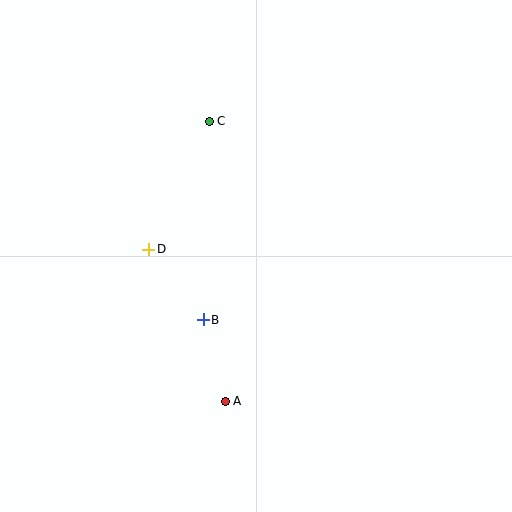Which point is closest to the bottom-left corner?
Point A is closest to the bottom-left corner.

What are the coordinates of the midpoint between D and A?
The midpoint between D and A is at (187, 325).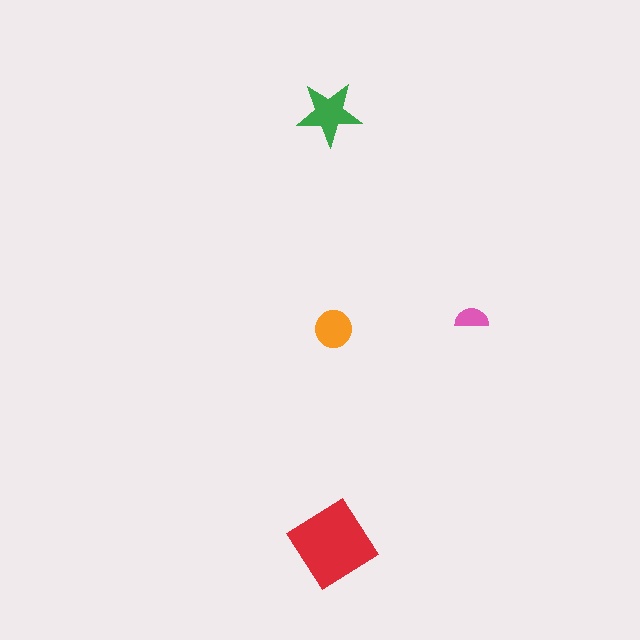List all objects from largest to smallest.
The red diamond, the green star, the orange circle, the pink semicircle.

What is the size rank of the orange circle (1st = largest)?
3rd.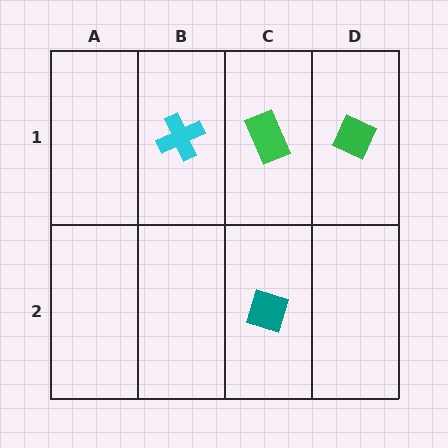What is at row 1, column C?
A green rectangle.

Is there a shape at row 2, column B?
No, that cell is empty.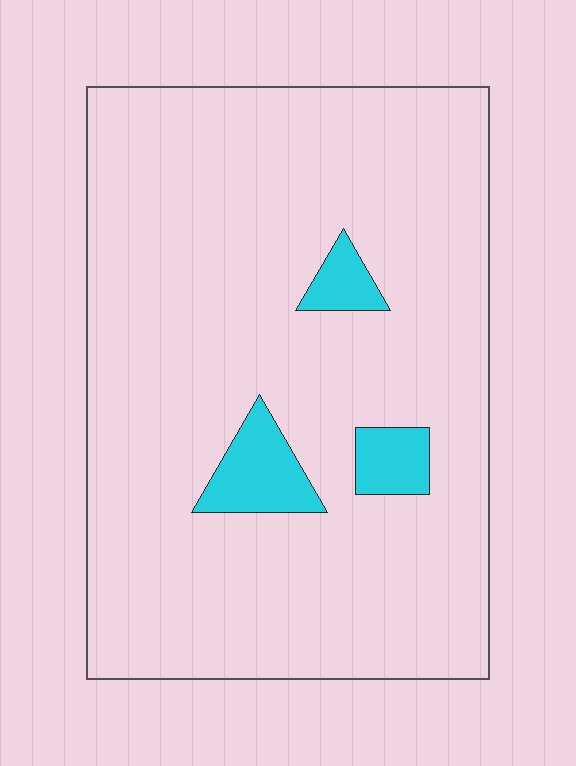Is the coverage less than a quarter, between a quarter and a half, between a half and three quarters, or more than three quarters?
Less than a quarter.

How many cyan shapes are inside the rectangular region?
3.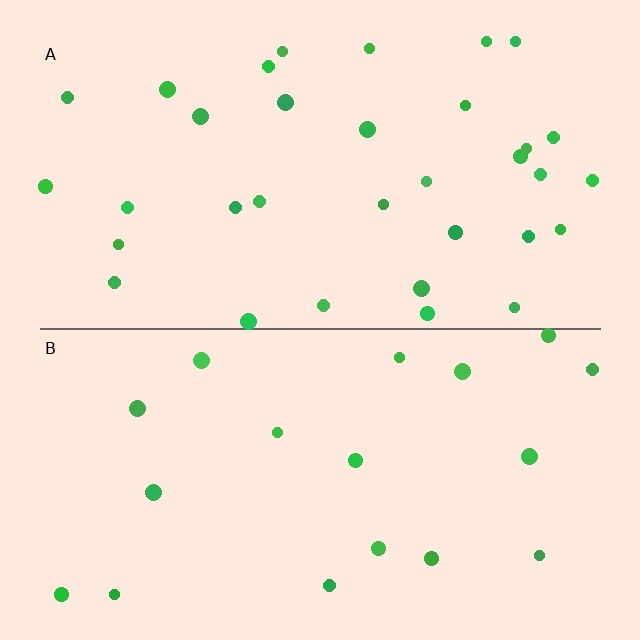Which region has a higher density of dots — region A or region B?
A (the top).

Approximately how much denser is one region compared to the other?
Approximately 1.9× — region A over region B.